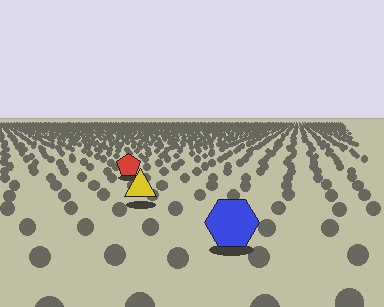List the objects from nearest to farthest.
From nearest to farthest: the blue hexagon, the yellow triangle, the red pentagon.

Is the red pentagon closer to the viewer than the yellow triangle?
No. The yellow triangle is closer — you can tell from the texture gradient: the ground texture is coarser near it.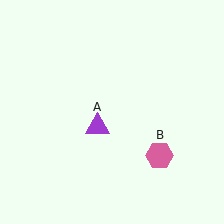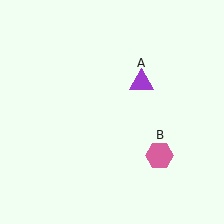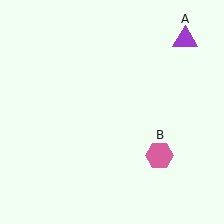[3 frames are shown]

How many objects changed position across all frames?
1 object changed position: purple triangle (object A).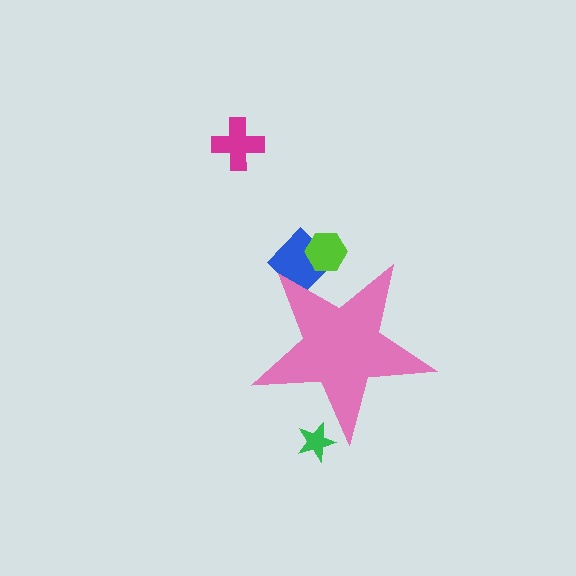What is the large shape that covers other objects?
A pink star.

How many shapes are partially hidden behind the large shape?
3 shapes are partially hidden.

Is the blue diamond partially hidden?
Yes, the blue diamond is partially hidden behind the pink star.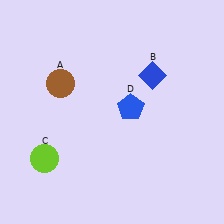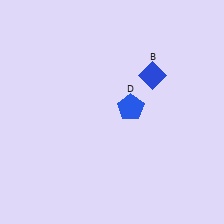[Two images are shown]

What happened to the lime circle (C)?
The lime circle (C) was removed in Image 2. It was in the bottom-left area of Image 1.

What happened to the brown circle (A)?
The brown circle (A) was removed in Image 2. It was in the top-left area of Image 1.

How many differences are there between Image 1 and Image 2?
There are 2 differences between the two images.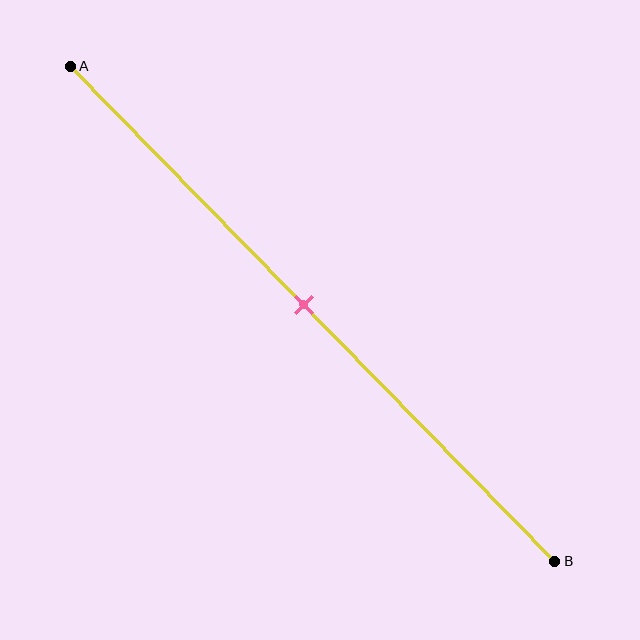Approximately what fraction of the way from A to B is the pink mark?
The pink mark is approximately 50% of the way from A to B.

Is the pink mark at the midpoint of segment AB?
Yes, the mark is approximately at the midpoint.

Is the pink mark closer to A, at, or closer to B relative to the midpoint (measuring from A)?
The pink mark is approximately at the midpoint of segment AB.